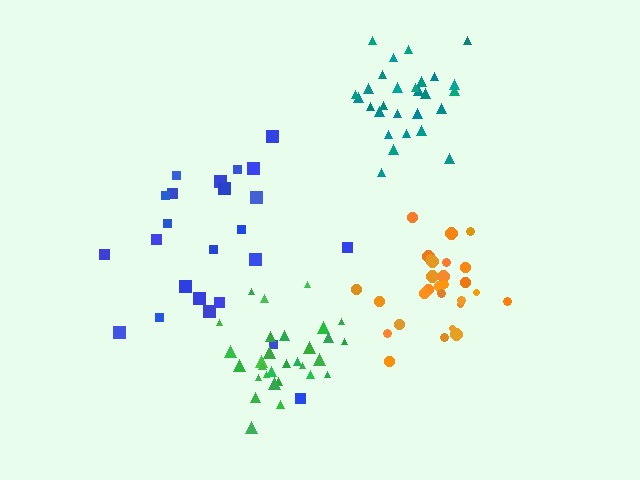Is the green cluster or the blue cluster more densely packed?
Green.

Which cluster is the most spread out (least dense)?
Blue.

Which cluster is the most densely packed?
Green.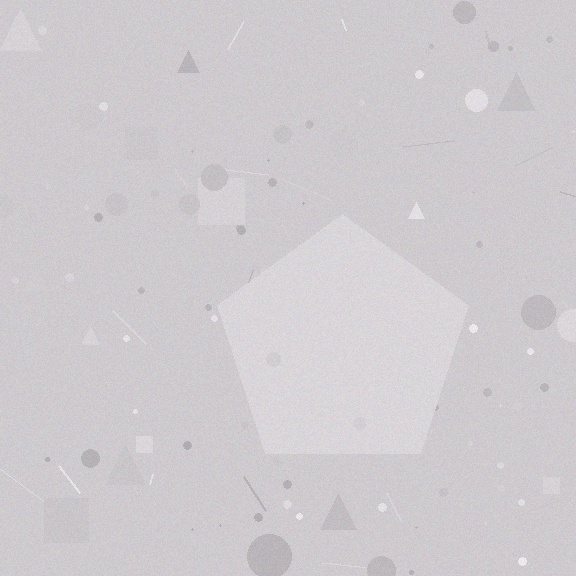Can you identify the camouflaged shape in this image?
The camouflaged shape is a pentagon.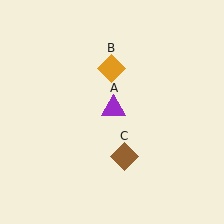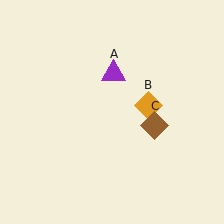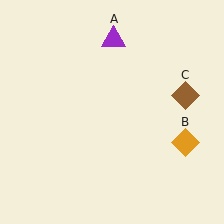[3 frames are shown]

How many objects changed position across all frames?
3 objects changed position: purple triangle (object A), orange diamond (object B), brown diamond (object C).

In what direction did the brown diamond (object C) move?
The brown diamond (object C) moved up and to the right.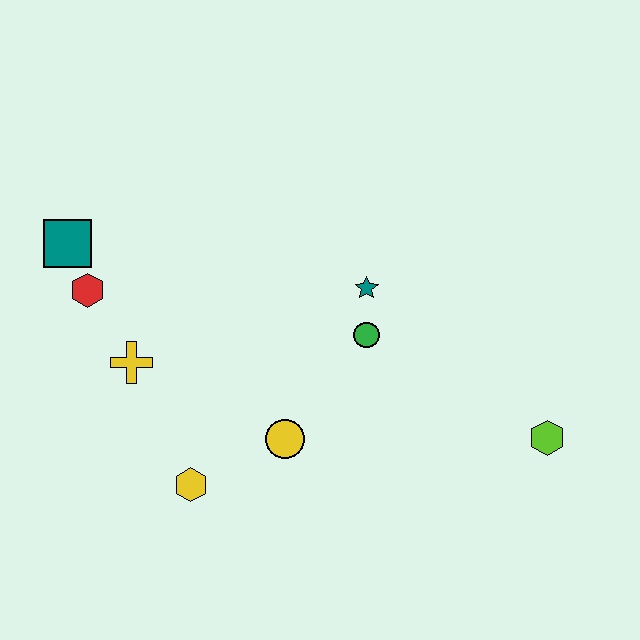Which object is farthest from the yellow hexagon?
The lime hexagon is farthest from the yellow hexagon.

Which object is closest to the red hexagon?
The teal square is closest to the red hexagon.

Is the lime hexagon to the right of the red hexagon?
Yes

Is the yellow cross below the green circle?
Yes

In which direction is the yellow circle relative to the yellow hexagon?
The yellow circle is to the right of the yellow hexagon.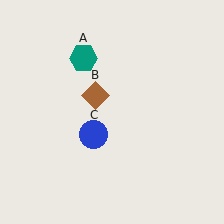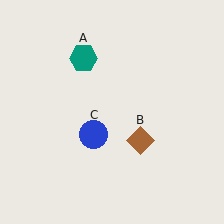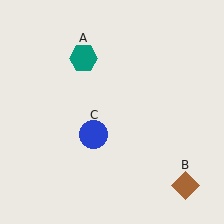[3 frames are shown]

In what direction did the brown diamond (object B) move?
The brown diamond (object B) moved down and to the right.